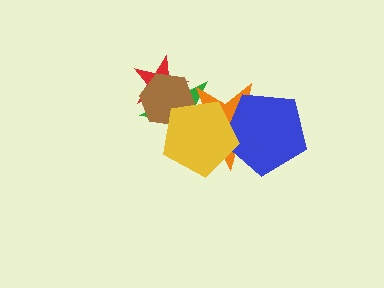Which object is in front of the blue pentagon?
The yellow pentagon is in front of the blue pentagon.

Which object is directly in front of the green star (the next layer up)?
The orange star is directly in front of the green star.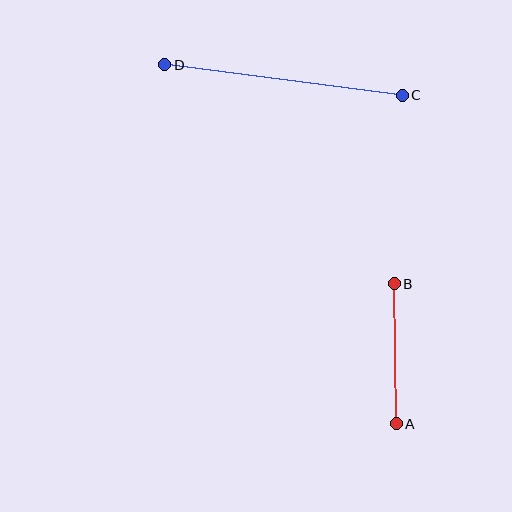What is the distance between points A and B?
The distance is approximately 140 pixels.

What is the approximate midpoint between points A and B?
The midpoint is at approximately (395, 354) pixels.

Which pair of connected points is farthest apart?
Points C and D are farthest apart.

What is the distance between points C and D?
The distance is approximately 239 pixels.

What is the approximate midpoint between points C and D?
The midpoint is at approximately (284, 80) pixels.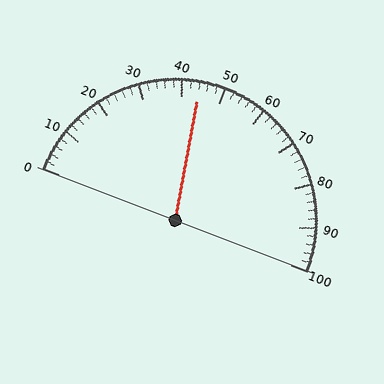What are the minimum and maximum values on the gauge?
The gauge ranges from 0 to 100.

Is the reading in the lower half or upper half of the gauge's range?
The reading is in the lower half of the range (0 to 100).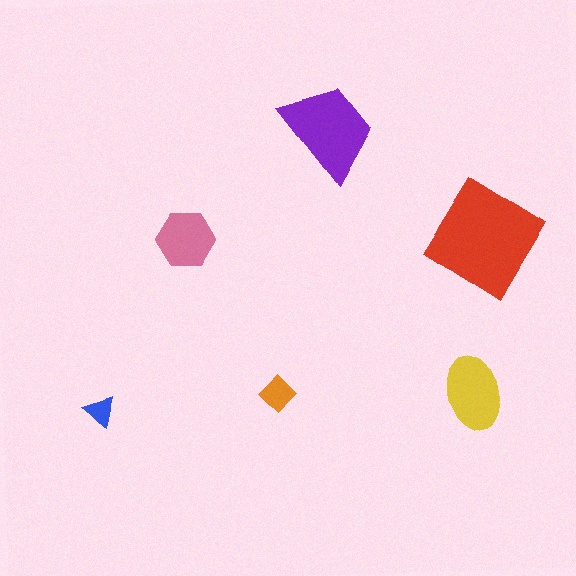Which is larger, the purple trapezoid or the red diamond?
The red diamond.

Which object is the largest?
The red diamond.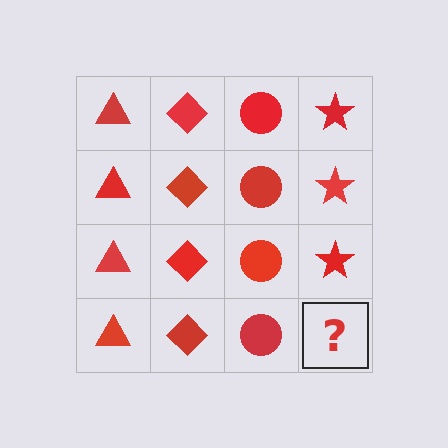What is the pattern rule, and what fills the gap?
The rule is that each column has a consistent shape. The gap should be filled with a red star.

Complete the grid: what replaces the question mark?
The question mark should be replaced with a red star.